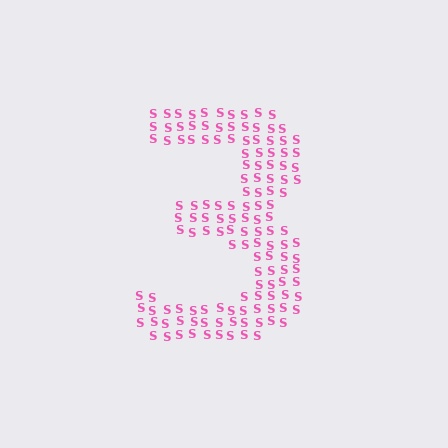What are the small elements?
The small elements are letter S's.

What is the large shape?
The large shape is the digit 3.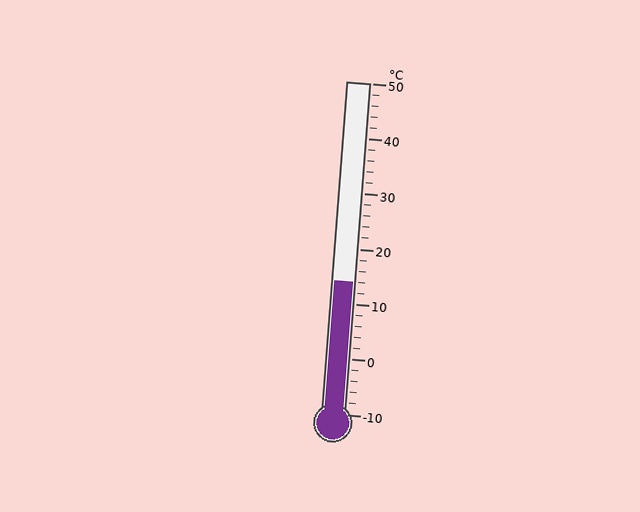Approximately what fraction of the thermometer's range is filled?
The thermometer is filled to approximately 40% of its range.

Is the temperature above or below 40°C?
The temperature is below 40°C.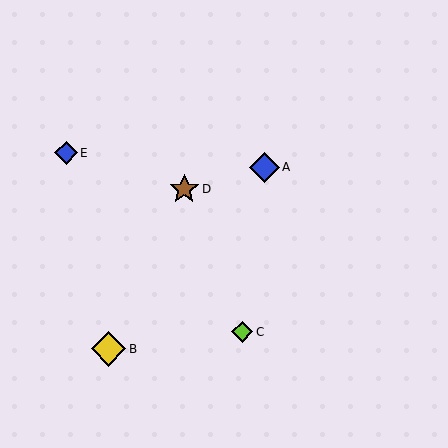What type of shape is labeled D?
Shape D is a brown star.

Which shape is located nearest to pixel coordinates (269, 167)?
The blue diamond (labeled A) at (264, 167) is nearest to that location.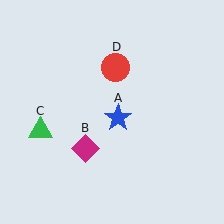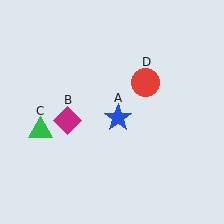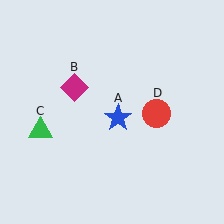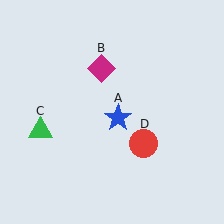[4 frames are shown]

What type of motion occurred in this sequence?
The magenta diamond (object B), red circle (object D) rotated clockwise around the center of the scene.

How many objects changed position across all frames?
2 objects changed position: magenta diamond (object B), red circle (object D).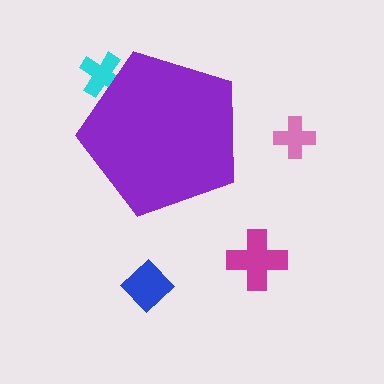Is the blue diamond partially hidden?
No, the blue diamond is fully visible.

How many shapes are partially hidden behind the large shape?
1 shape is partially hidden.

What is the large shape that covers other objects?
A purple pentagon.